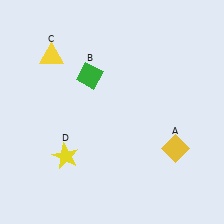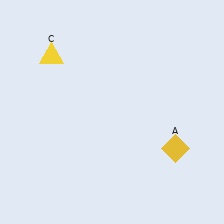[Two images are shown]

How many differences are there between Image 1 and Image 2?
There are 2 differences between the two images.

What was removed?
The green diamond (B), the yellow star (D) were removed in Image 2.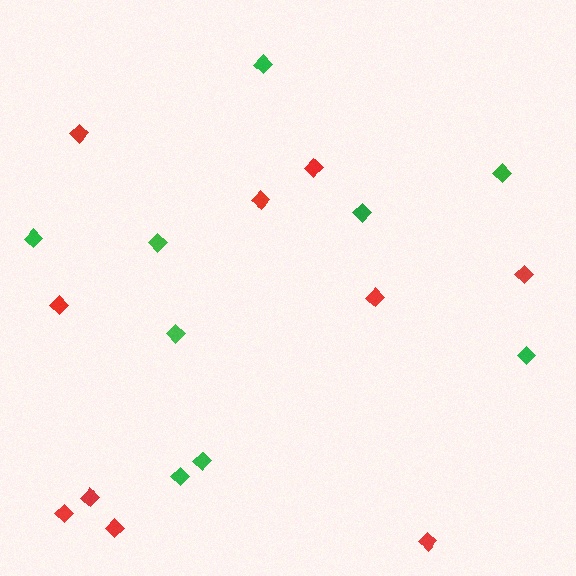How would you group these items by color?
There are 2 groups: one group of green diamonds (9) and one group of red diamonds (10).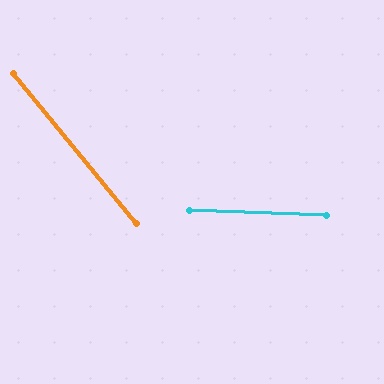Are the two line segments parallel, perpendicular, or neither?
Neither parallel nor perpendicular — they differ by about 48°.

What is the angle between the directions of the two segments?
Approximately 48 degrees.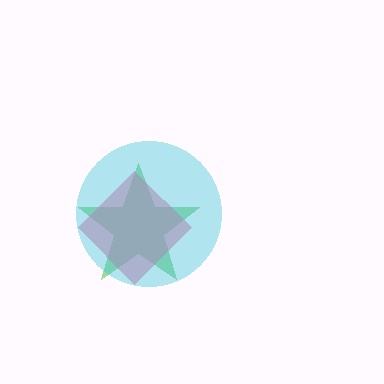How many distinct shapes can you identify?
There are 3 distinct shapes: a green star, a pink diamond, a cyan circle.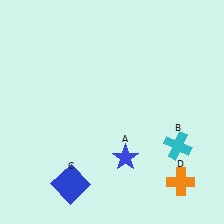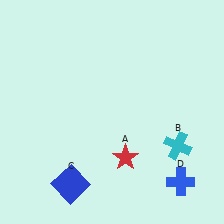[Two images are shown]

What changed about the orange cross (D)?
In Image 1, D is orange. In Image 2, it changed to blue.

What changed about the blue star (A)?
In Image 1, A is blue. In Image 2, it changed to red.